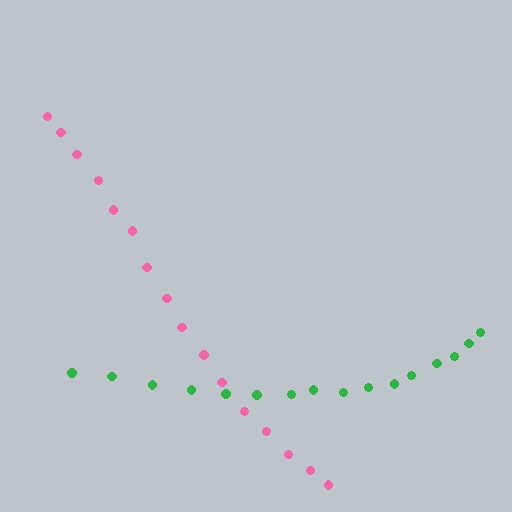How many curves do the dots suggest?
There are 2 distinct paths.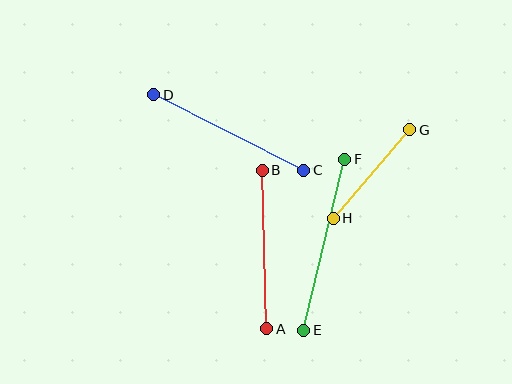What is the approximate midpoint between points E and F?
The midpoint is at approximately (324, 245) pixels.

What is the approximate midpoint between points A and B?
The midpoint is at approximately (264, 249) pixels.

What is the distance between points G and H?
The distance is approximately 117 pixels.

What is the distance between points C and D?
The distance is approximately 168 pixels.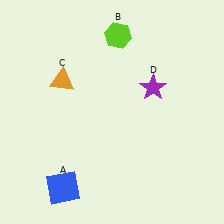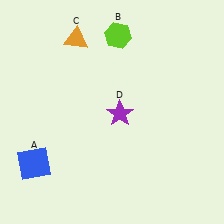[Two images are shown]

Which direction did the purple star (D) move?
The purple star (D) moved left.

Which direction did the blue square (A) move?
The blue square (A) moved left.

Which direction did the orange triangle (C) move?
The orange triangle (C) moved up.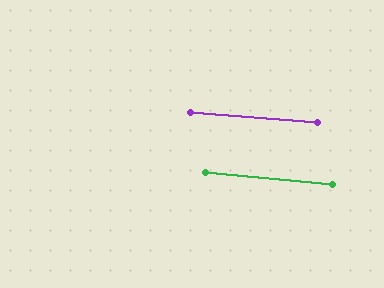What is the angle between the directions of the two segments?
Approximately 1 degree.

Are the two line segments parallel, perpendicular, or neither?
Parallel — their directions differ by only 0.9°.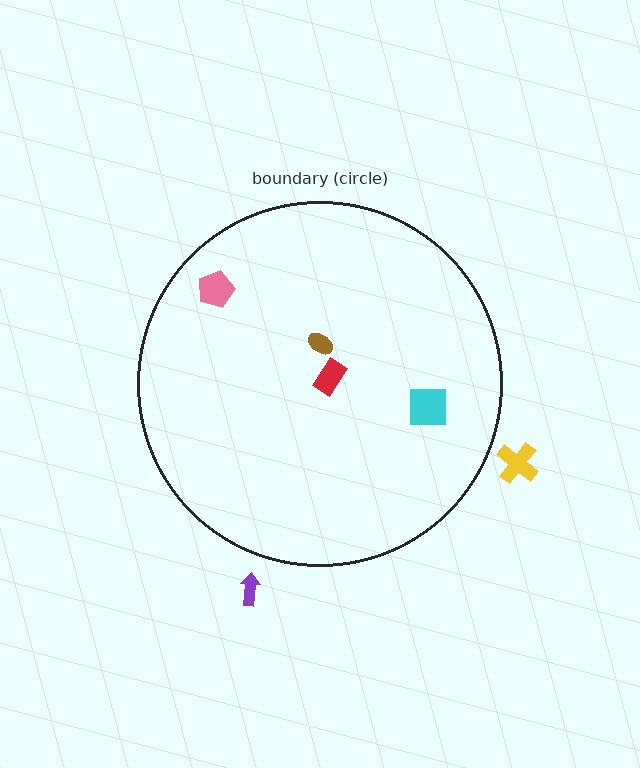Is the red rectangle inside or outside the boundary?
Inside.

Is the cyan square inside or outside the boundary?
Inside.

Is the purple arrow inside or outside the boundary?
Outside.